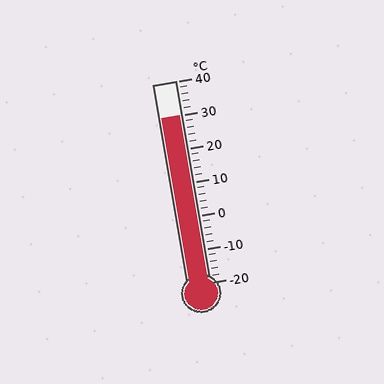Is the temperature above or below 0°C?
The temperature is above 0°C.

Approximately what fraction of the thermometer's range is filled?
The thermometer is filled to approximately 85% of its range.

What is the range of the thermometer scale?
The thermometer scale ranges from -20°C to 40°C.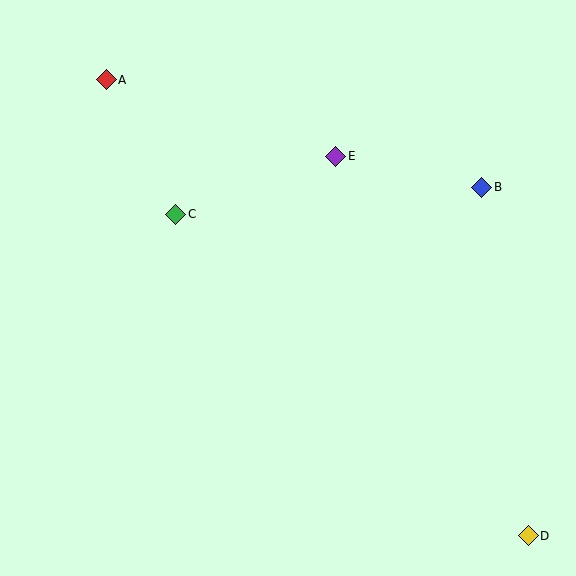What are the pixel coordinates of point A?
Point A is at (106, 80).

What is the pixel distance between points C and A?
The distance between C and A is 151 pixels.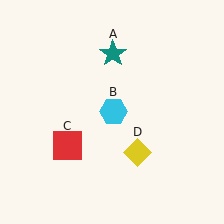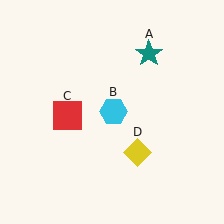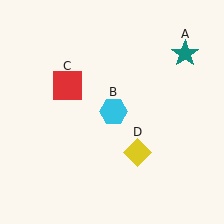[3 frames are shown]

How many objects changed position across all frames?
2 objects changed position: teal star (object A), red square (object C).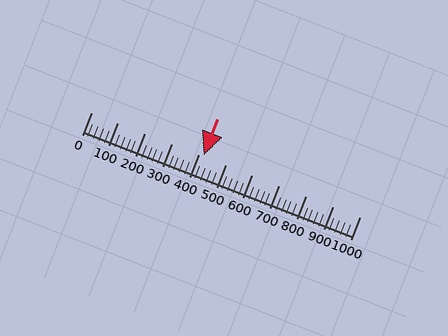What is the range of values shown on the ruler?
The ruler shows values from 0 to 1000.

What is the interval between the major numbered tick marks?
The major tick marks are spaced 100 units apart.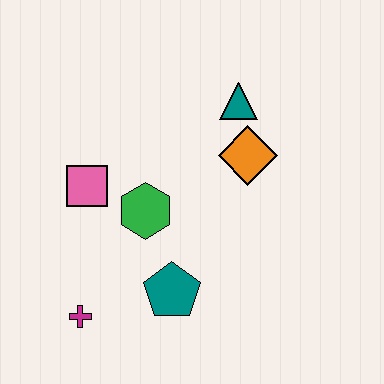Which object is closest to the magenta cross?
The teal pentagon is closest to the magenta cross.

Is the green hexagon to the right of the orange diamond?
No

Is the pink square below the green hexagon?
No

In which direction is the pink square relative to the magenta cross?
The pink square is above the magenta cross.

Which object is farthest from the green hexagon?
The teal triangle is farthest from the green hexagon.